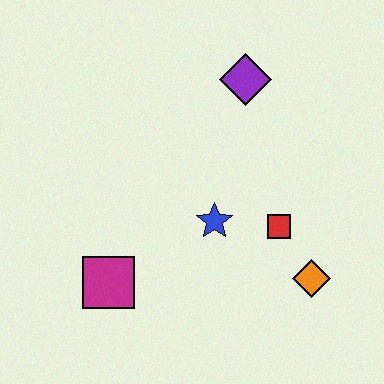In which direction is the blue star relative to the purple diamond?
The blue star is below the purple diamond.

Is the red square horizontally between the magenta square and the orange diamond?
Yes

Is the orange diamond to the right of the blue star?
Yes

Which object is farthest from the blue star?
The purple diamond is farthest from the blue star.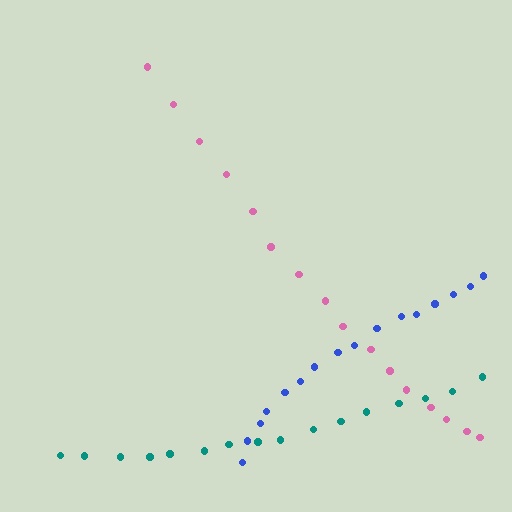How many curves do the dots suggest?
There are 3 distinct paths.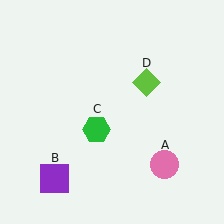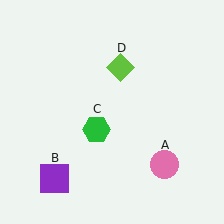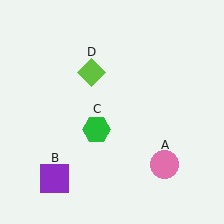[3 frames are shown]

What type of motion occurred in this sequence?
The lime diamond (object D) rotated counterclockwise around the center of the scene.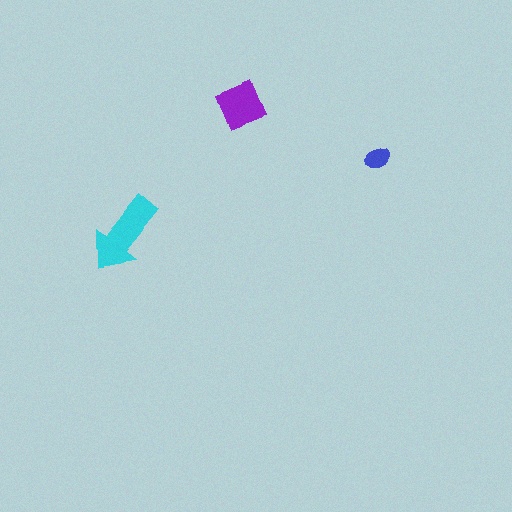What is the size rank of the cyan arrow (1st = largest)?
1st.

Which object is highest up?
The purple square is topmost.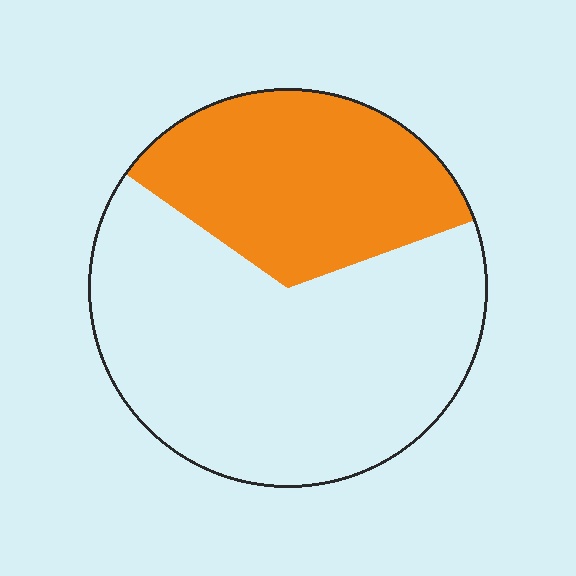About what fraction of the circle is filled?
About one third (1/3).